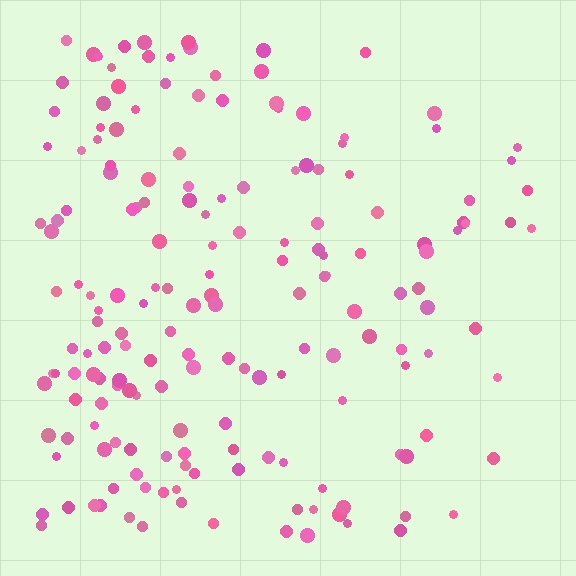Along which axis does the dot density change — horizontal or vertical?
Horizontal.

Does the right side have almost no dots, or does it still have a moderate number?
Still a moderate number, just noticeably fewer than the left.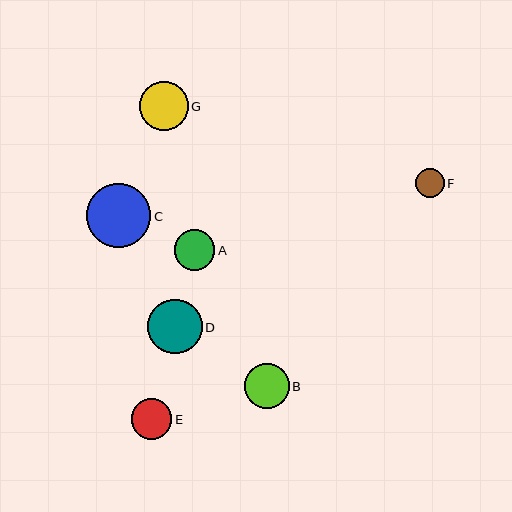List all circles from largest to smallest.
From largest to smallest: C, D, G, B, A, E, F.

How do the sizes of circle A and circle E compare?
Circle A and circle E are approximately the same size.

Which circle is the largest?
Circle C is the largest with a size of approximately 64 pixels.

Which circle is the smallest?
Circle F is the smallest with a size of approximately 28 pixels.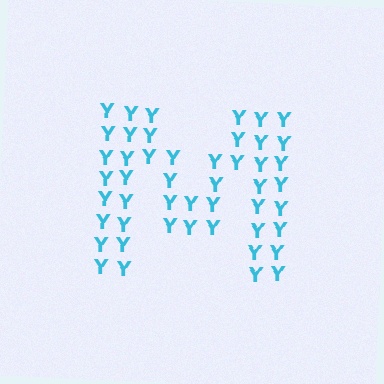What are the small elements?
The small elements are letter Y's.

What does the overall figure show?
The overall figure shows the letter M.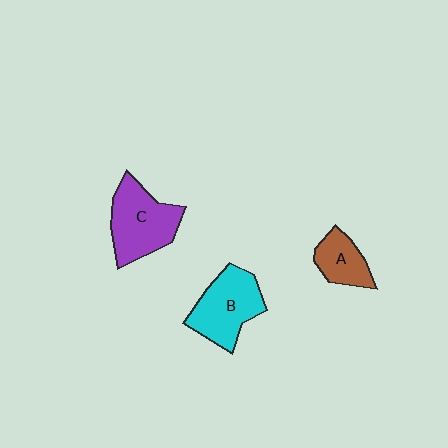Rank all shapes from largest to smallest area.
From largest to smallest: C (purple), B (cyan), A (brown).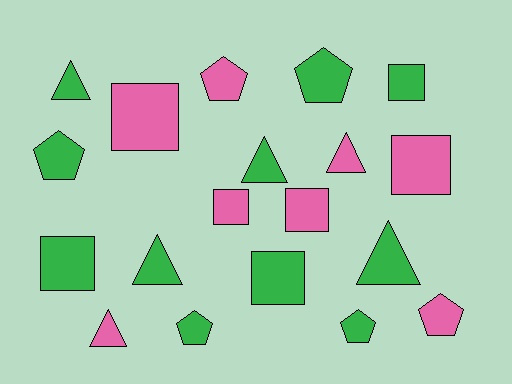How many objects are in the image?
There are 19 objects.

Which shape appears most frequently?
Square, with 7 objects.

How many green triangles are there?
There are 4 green triangles.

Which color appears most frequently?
Green, with 11 objects.